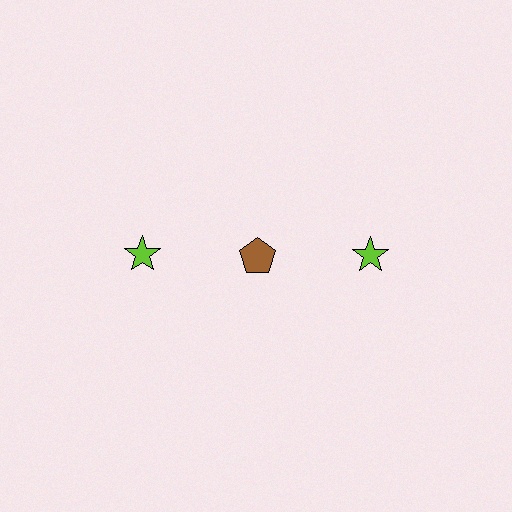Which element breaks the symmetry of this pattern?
The brown pentagon in the top row, second from left column breaks the symmetry. All other shapes are lime stars.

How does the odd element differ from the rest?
It differs in both color (brown instead of lime) and shape (pentagon instead of star).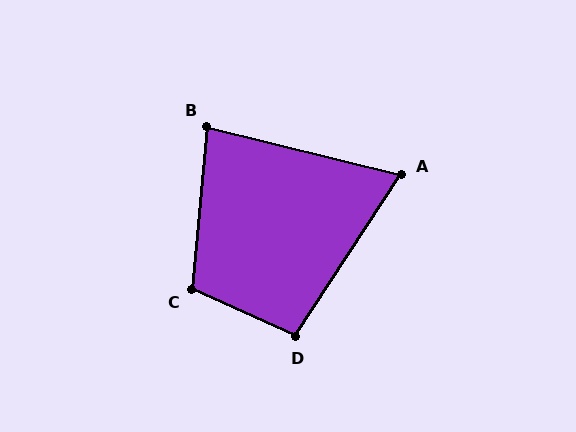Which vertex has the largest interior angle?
C, at approximately 109 degrees.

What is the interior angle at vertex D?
Approximately 99 degrees (obtuse).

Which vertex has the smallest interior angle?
A, at approximately 71 degrees.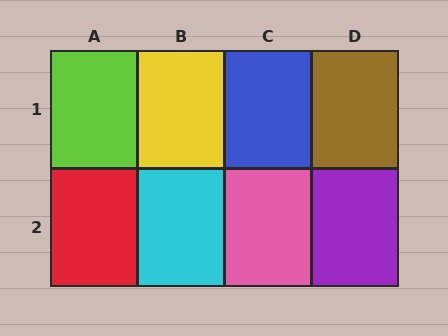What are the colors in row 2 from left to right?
Red, cyan, pink, purple.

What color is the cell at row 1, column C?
Blue.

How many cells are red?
1 cell is red.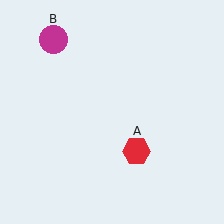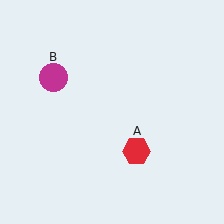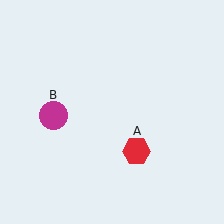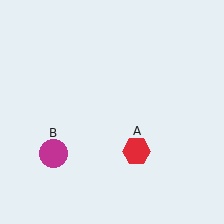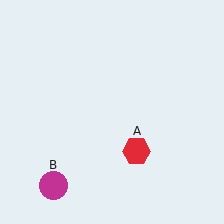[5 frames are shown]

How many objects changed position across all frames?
1 object changed position: magenta circle (object B).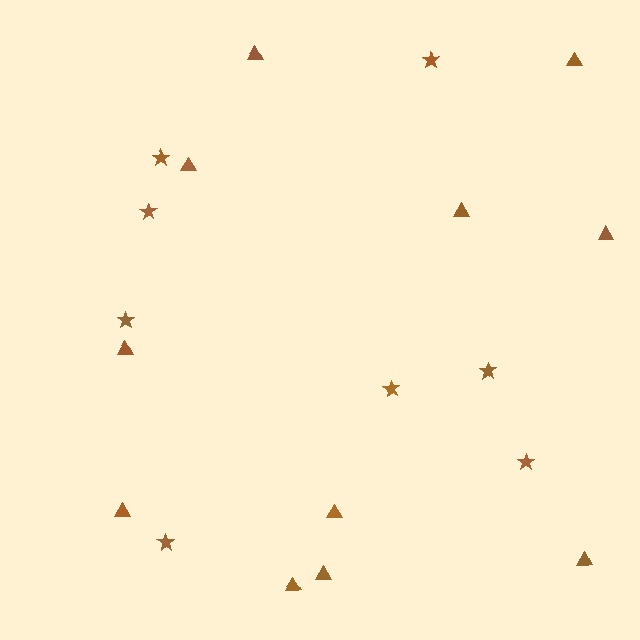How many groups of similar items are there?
There are 2 groups: one group of triangles (11) and one group of stars (8).